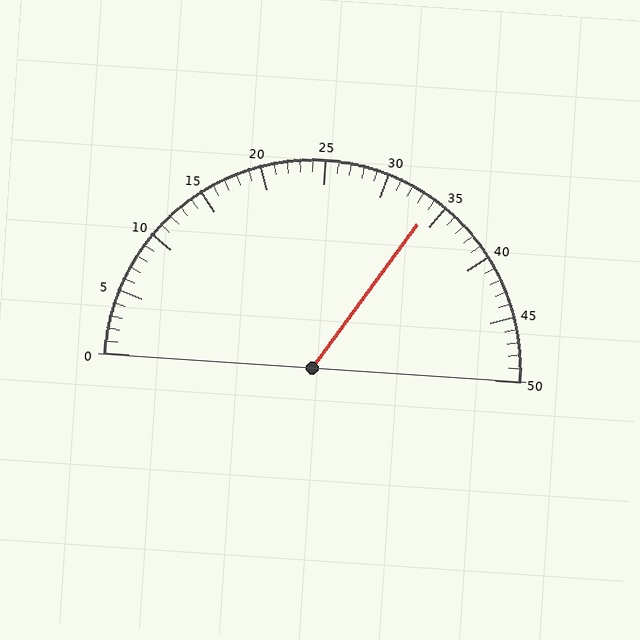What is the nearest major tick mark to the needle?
The nearest major tick mark is 35.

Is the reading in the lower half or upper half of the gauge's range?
The reading is in the upper half of the range (0 to 50).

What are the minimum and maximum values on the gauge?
The gauge ranges from 0 to 50.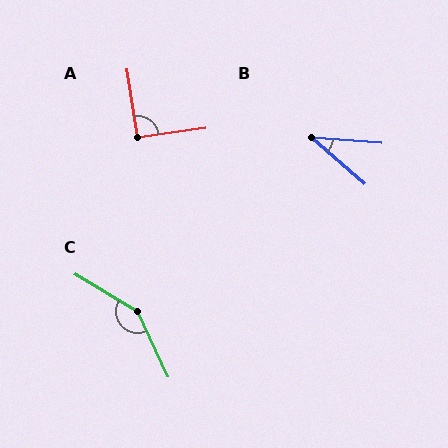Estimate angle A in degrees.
Approximately 90 degrees.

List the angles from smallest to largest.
B (37°), A (90°), C (145°).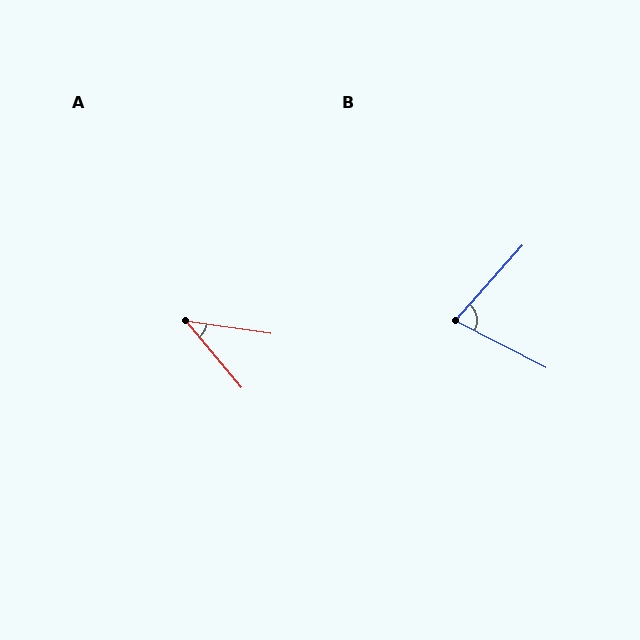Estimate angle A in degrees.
Approximately 42 degrees.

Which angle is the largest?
B, at approximately 75 degrees.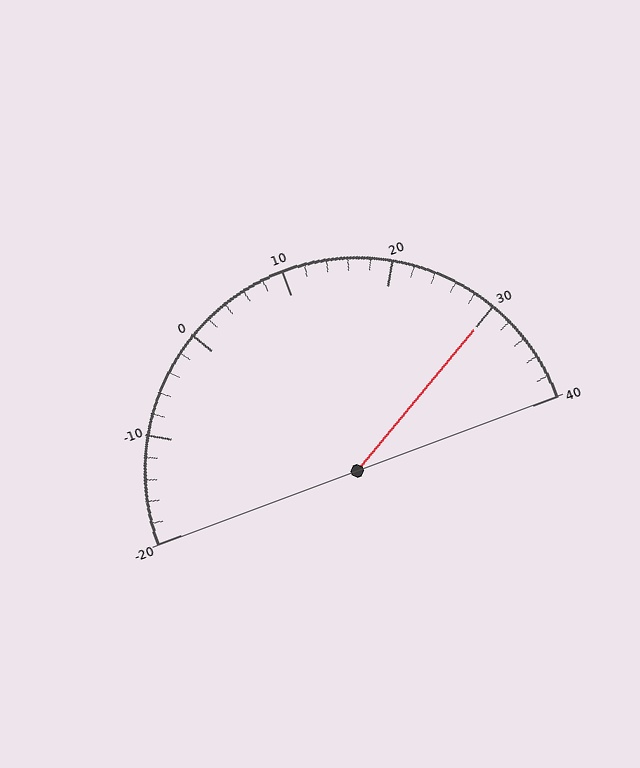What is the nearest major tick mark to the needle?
The nearest major tick mark is 30.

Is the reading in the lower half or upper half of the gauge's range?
The reading is in the upper half of the range (-20 to 40).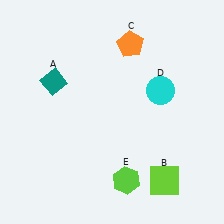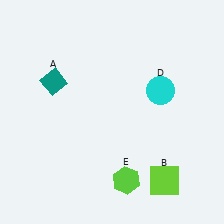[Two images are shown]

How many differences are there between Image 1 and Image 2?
There is 1 difference between the two images.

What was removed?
The orange pentagon (C) was removed in Image 2.